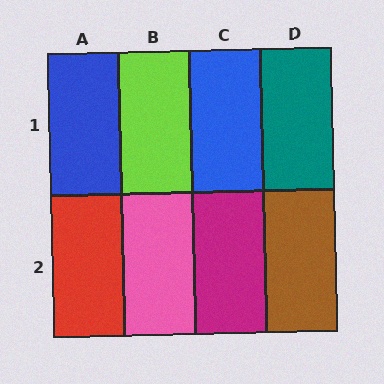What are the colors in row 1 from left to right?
Blue, lime, blue, teal.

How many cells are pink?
1 cell is pink.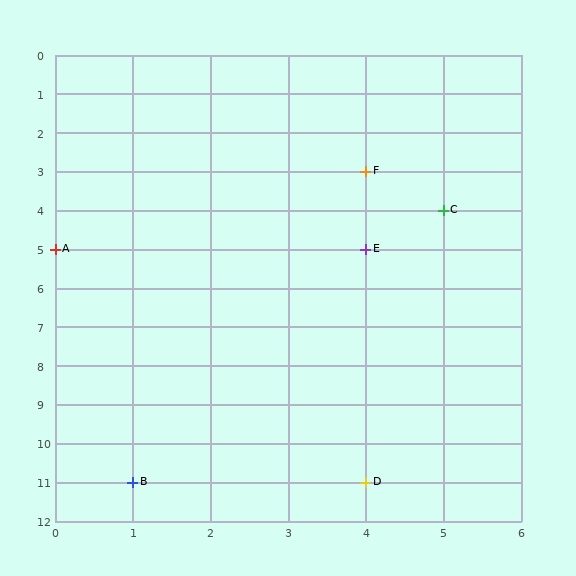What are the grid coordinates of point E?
Point E is at grid coordinates (4, 5).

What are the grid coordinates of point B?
Point B is at grid coordinates (1, 11).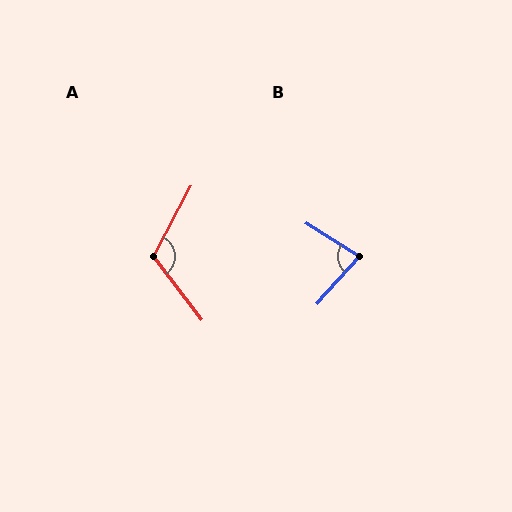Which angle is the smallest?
B, at approximately 80 degrees.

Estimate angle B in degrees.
Approximately 80 degrees.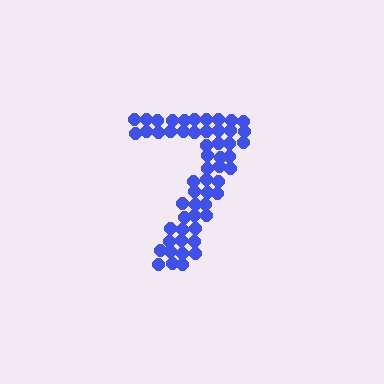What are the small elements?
The small elements are circles.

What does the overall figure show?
The overall figure shows the digit 7.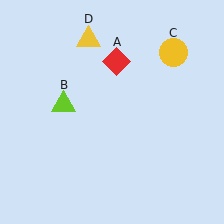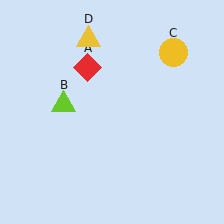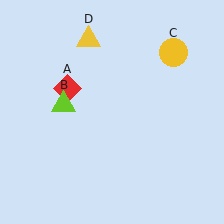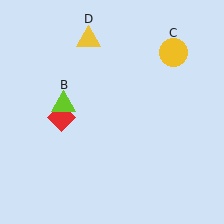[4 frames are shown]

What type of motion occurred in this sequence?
The red diamond (object A) rotated counterclockwise around the center of the scene.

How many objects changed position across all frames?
1 object changed position: red diamond (object A).